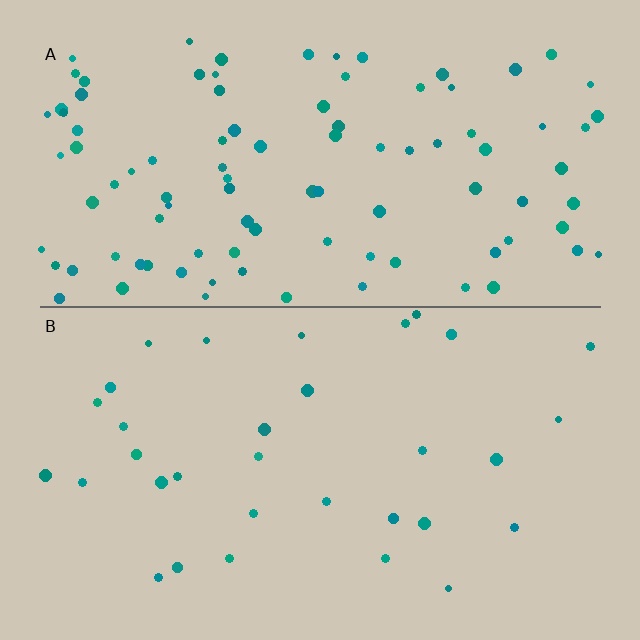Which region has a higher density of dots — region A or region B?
A (the top).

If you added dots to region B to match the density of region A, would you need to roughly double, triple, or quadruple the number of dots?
Approximately triple.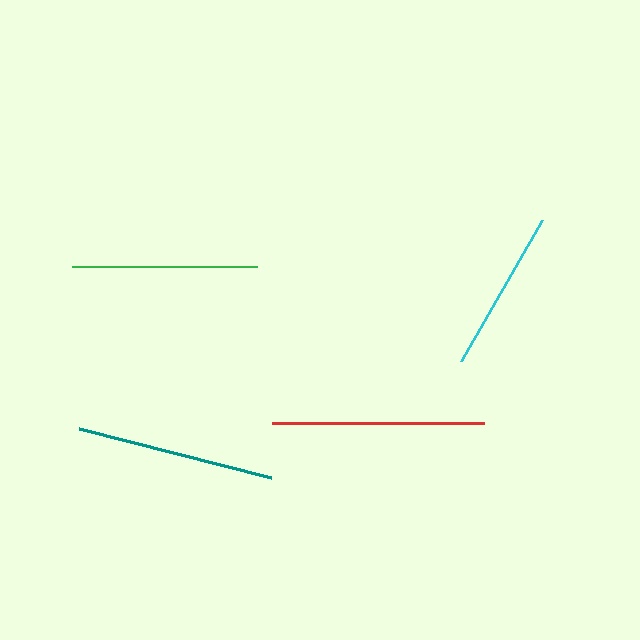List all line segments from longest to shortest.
From longest to shortest: red, teal, green, cyan.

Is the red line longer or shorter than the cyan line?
The red line is longer than the cyan line.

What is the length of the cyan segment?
The cyan segment is approximately 163 pixels long.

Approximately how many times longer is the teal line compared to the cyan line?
The teal line is approximately 1.2 times the length of the cyan line.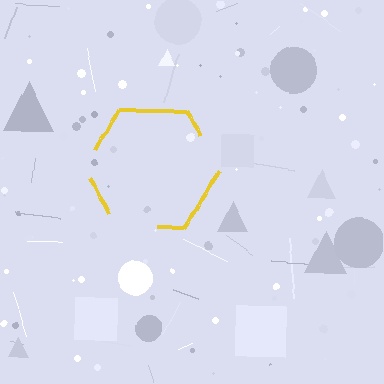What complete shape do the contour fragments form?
The contour fragments form a hexagon.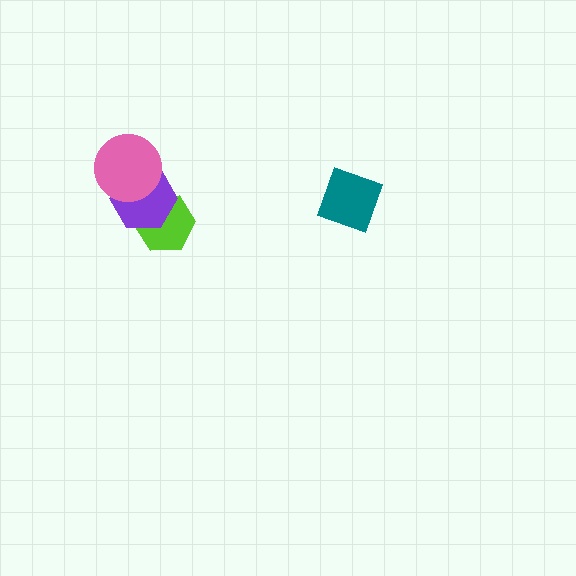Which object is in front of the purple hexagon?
The pink circle is in front of the purple hexagon.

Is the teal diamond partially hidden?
No, no other shape covers it.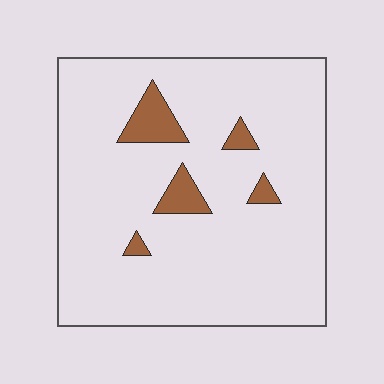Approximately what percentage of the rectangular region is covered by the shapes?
Approximately 10%.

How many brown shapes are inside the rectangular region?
5.